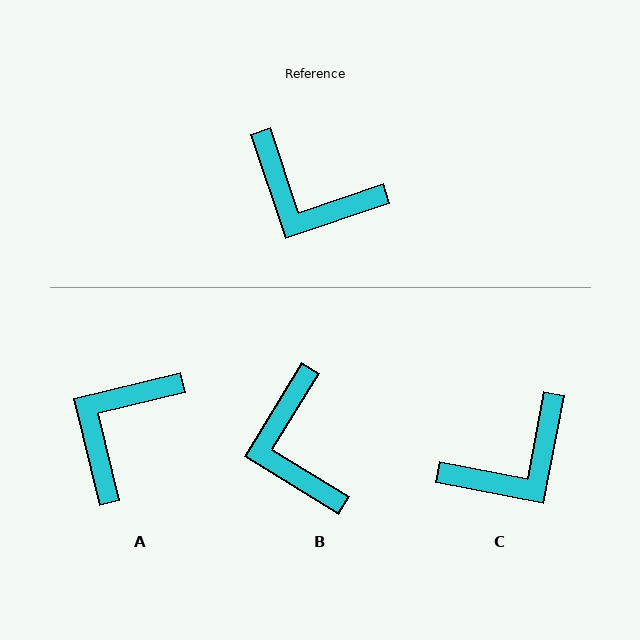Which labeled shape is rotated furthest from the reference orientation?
A, about 95 degrees away.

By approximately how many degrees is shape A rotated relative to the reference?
Approximately 95 degrees clockwise.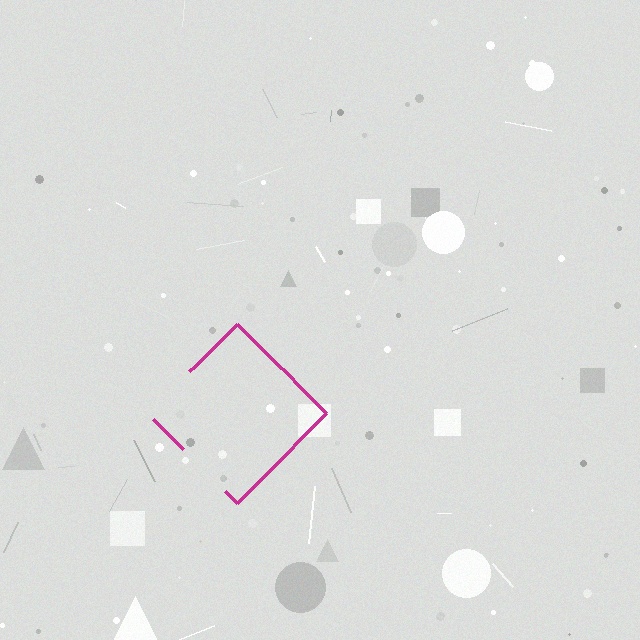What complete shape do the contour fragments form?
The contour fragments form a diamond.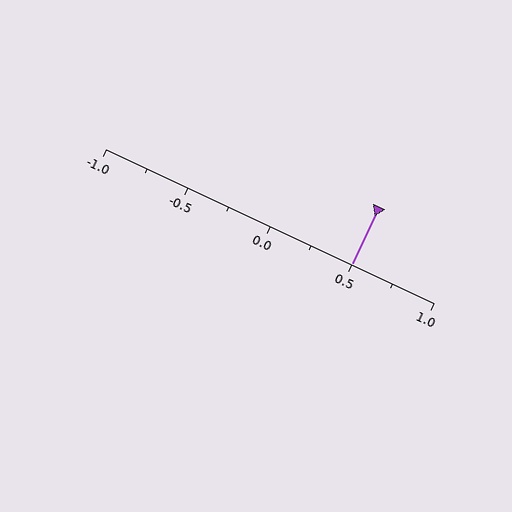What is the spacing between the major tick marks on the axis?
The major ticks are spaced 0.5 apart.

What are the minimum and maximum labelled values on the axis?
The axis runs from -1.0 to 1.0.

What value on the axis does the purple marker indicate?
The marker indicates approximately 0.5.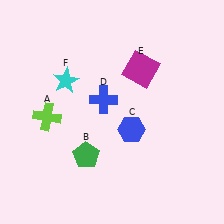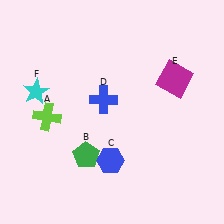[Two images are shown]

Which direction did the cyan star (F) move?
The cyan star (F) moved left.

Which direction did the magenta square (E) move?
The magenta square (E) moved right.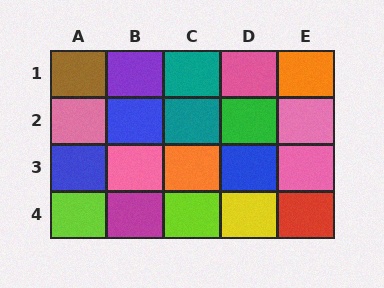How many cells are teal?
2 cells are teal.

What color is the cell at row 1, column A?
Brown.